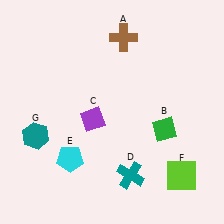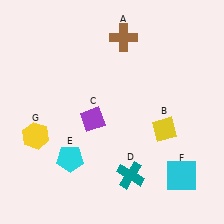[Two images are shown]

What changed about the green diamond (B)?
In Image 1, B is green. In Image 2, it changed to yellow.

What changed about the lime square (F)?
In Image 1, F is lime. In Image 2, it changed to cyan.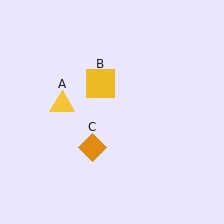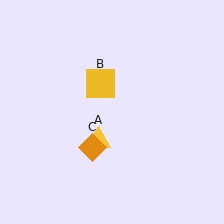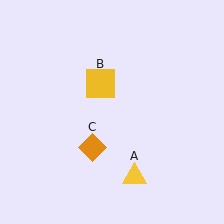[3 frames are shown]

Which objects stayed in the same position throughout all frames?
Yellow square (object B) and orange diamond (object C) remained stationary.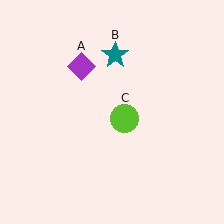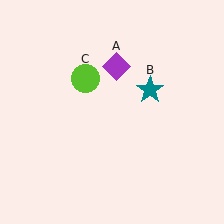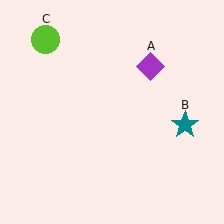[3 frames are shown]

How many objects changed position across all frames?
3 objects changed position: purple diamond (object A), teal star (object B), lime circle (object C).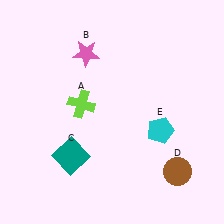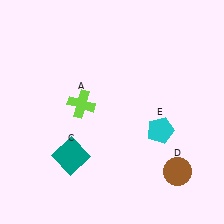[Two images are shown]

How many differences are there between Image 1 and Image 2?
There is 1 difference between the two images.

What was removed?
The pink star (B) was removed in Image 2.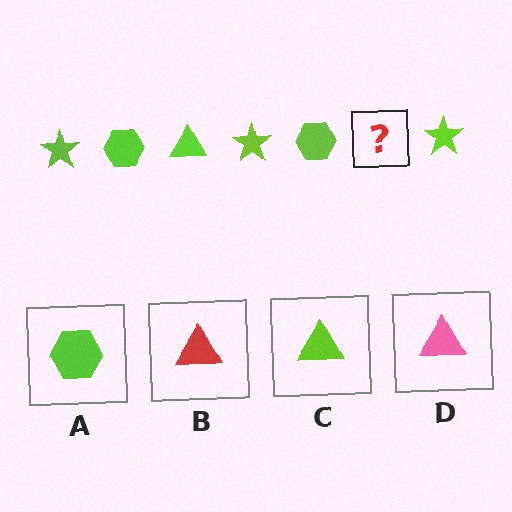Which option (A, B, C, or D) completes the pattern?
C.